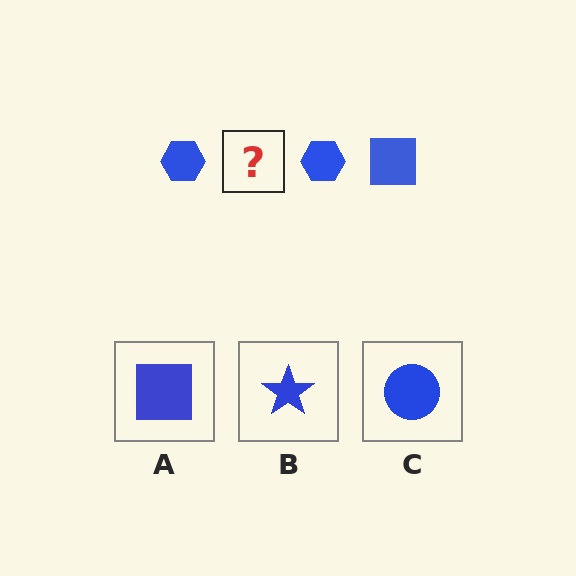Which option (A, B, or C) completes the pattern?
A.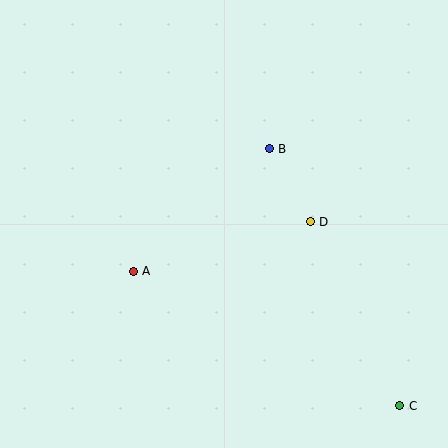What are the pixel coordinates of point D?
Point D is at (310, 222).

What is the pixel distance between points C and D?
The distance between C and D is 204 pixels.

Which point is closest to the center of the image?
Point D at (310, 222) is closest to the center.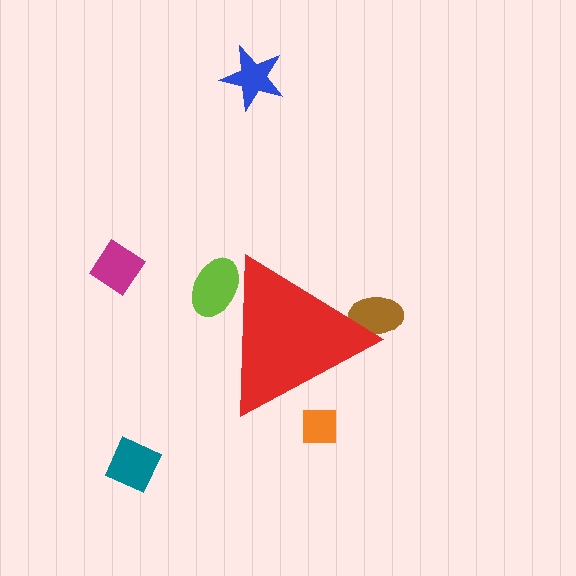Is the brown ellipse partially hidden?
Yes, the brown ellipse is partially hidden behind the red triangle.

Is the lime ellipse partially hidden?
Yes, the lime ellipse is partially hidden behind the red triangle.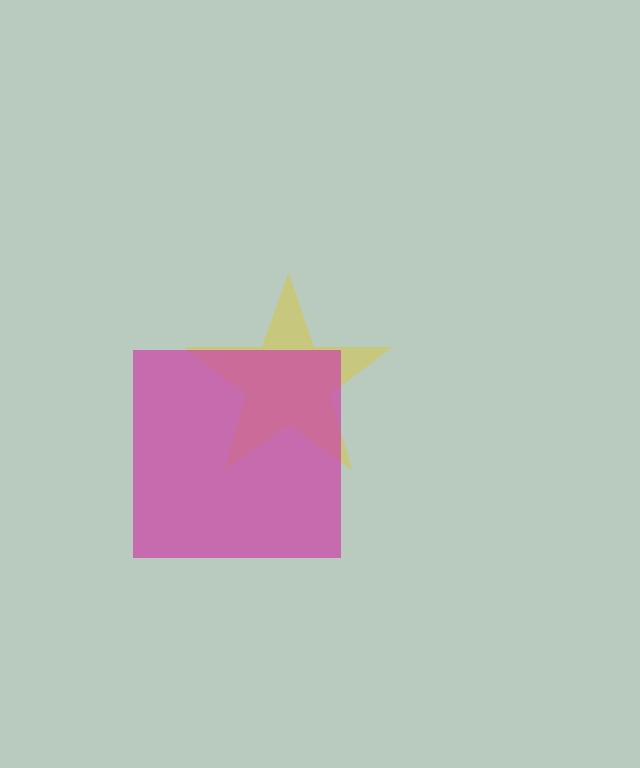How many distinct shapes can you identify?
There are 2 distinct shapes: a yellow star, a magenta square.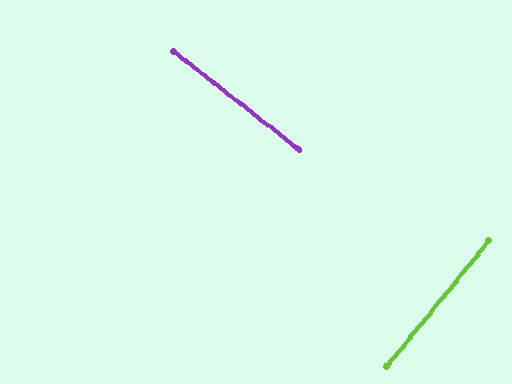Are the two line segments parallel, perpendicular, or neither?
Perpendicular — they meet at approximately 89°.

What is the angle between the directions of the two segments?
Approximately 89 degrees.